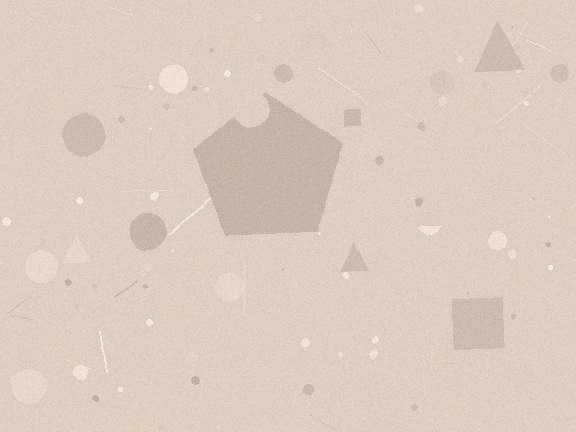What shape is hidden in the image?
A pentagon is hidden in the image.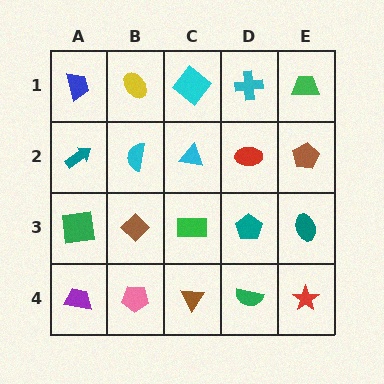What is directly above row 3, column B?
A cyan semicircle.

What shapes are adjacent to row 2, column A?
A blue trapezoid (row 1, column A), a green square (row 3, column A), a cyan semicircle (row 2, column B).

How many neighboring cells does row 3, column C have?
4.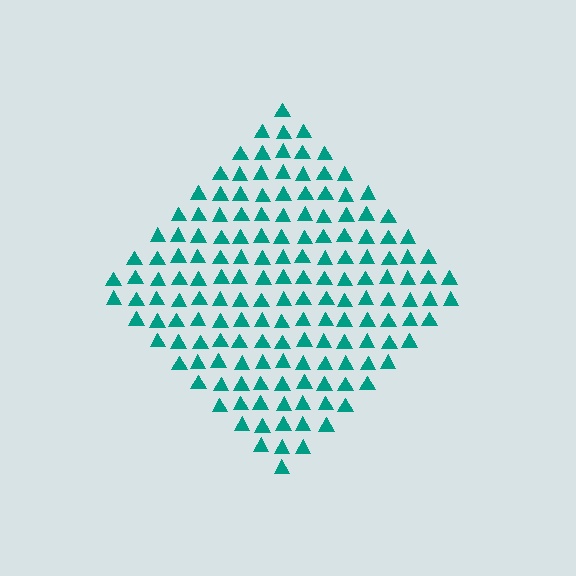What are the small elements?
The small elements are triangles.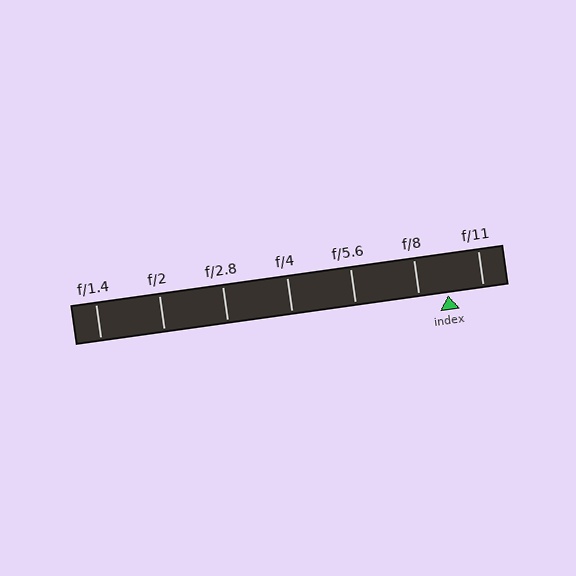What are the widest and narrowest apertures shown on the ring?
The widest aperture shown is f/1.4 and the narrowest is f/11.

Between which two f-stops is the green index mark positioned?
The index mark is between f/8 and f/11.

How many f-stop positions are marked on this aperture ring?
There are 7 f-stop positions marked.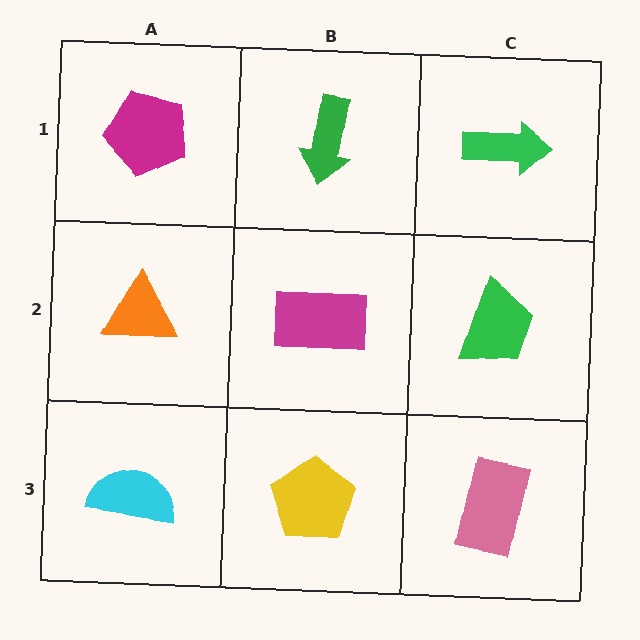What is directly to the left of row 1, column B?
A magenta pentagon.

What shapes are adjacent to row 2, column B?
A green arrow (row 1, column B), a yellow pentagon (row 3, column B), an orange triangle (row 2, column A), a green trapezoid (row 2, column C).